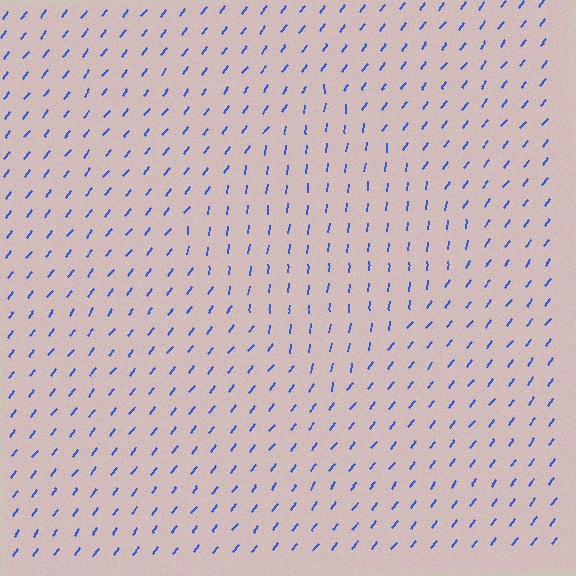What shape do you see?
I see a diamond.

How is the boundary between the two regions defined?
The boundary is defined purely by a change in line orientation (approximately 30 degrees difference). All lines are the same color and thickness.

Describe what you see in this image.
The image is filled with small blue line segments. A diamond region in the image has lines oriented differently from the surrounding lines, creating a visible texture boundary.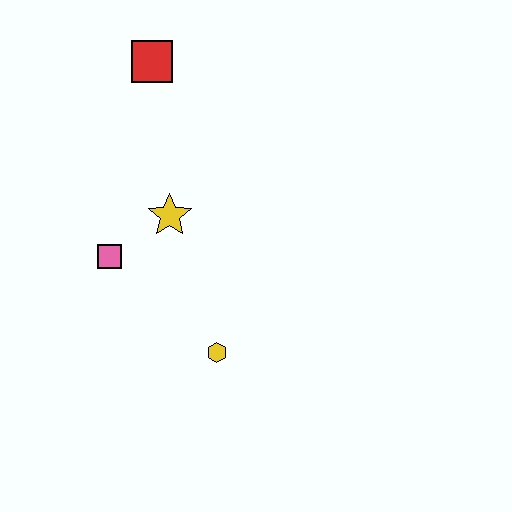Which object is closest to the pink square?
The yellow star is closest to the pink square.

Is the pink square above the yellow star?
No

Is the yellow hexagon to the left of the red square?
No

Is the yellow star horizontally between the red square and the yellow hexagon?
Yes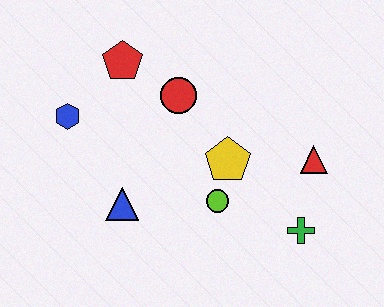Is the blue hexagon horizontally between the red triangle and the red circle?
No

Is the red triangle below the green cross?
No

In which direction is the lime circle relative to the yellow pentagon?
The lime circle is below the yellow pentagon.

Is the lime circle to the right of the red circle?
Yes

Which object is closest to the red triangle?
The green cross is closest to the red triangle.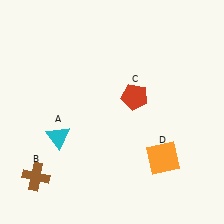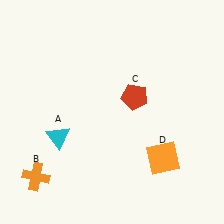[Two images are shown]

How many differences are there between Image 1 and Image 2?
There is 1 difference between the two images.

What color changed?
The cross (B) changed from brown in Image 1 to orange in Image 2.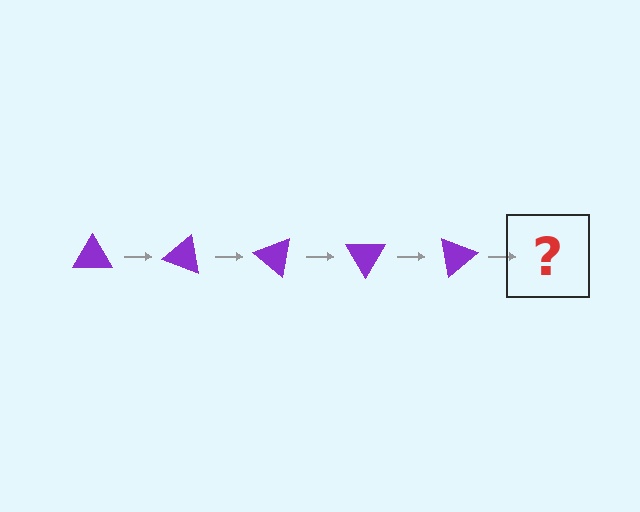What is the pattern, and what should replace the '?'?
The pattern is that the triangle rotates 20 degrees each step. The '?' should be a purple triangle rotated 100 degrees.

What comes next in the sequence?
The next element should be a purple triangle rotated 100 degrees.